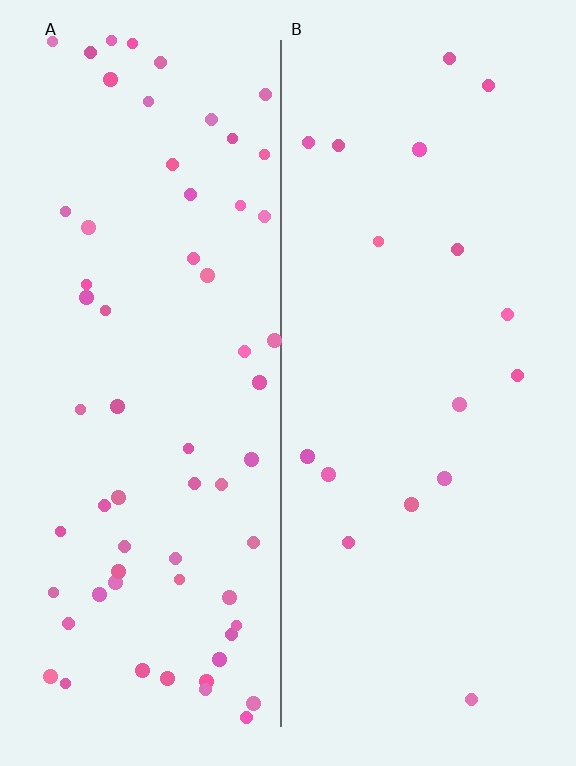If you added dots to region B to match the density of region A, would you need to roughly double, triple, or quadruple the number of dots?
Approximately quadruple.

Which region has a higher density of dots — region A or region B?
A (the left).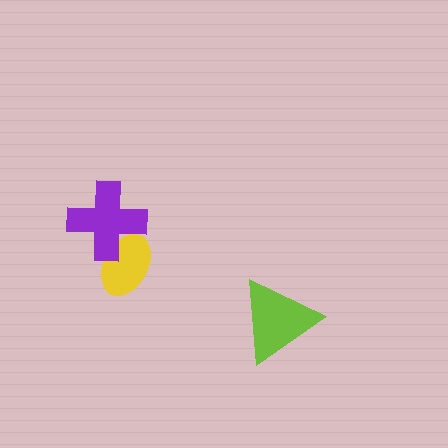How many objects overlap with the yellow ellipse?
1 object overlaps with the yellow ellipse.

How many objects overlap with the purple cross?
1 object overlaps with the purple cross.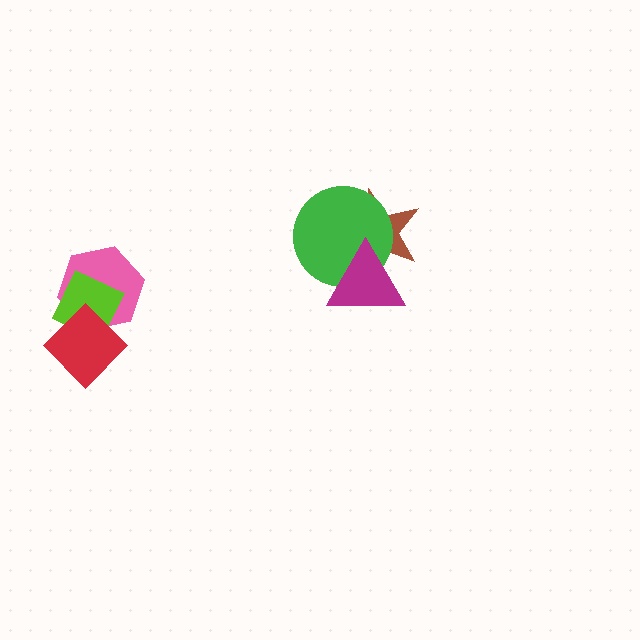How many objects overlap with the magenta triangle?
2 objects overlap with the magenta triangle.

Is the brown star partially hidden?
Yes, it is partially covered by another shape.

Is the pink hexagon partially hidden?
Yes, it is partially covered by another shape.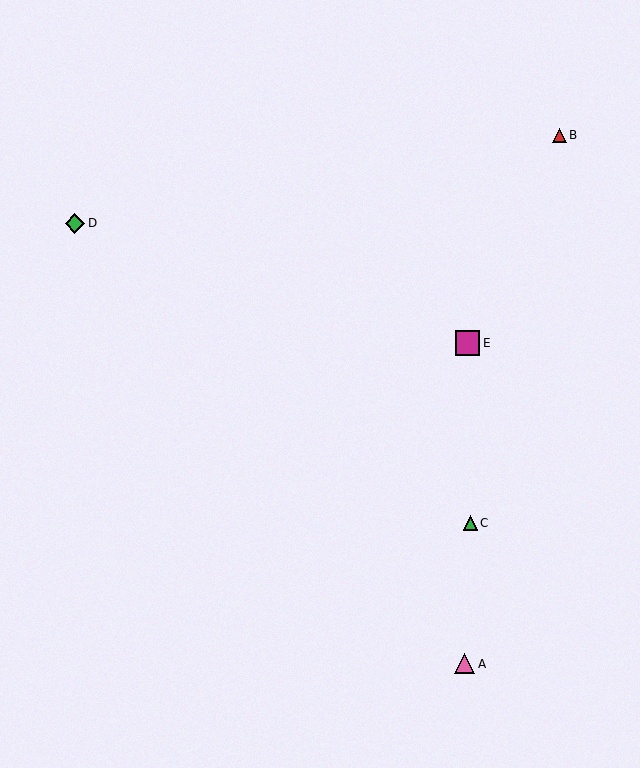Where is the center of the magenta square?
The center of the magenta square is at (468, 343).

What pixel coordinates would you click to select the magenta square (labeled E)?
Click at (468, 343) to select the magenta square E.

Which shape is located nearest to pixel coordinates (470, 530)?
The green triangle (labeled C) at (470, 523) is nearest to that location.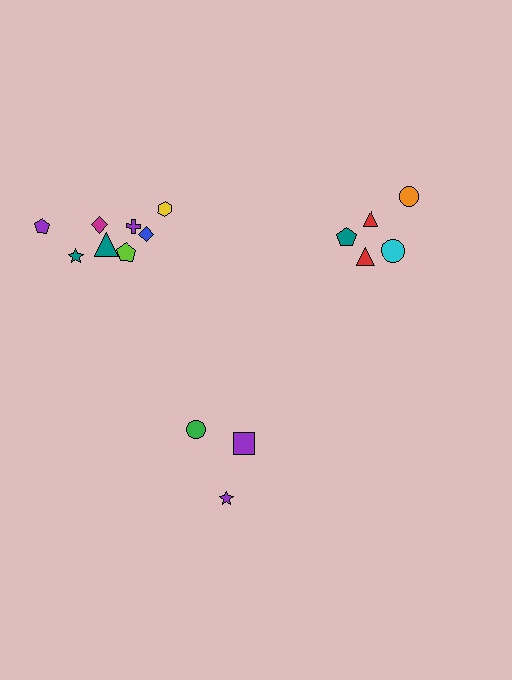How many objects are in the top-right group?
There are 5 objects.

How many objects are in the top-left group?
There are 8 objects.